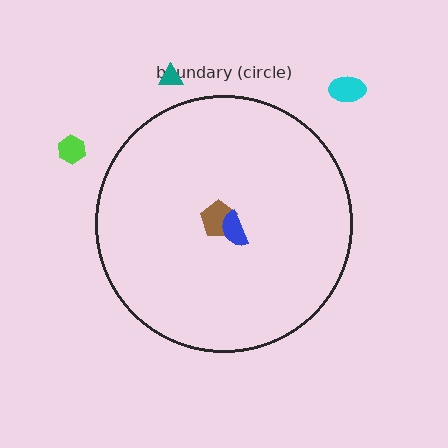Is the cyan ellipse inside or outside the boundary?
Outside.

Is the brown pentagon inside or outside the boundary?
Inside.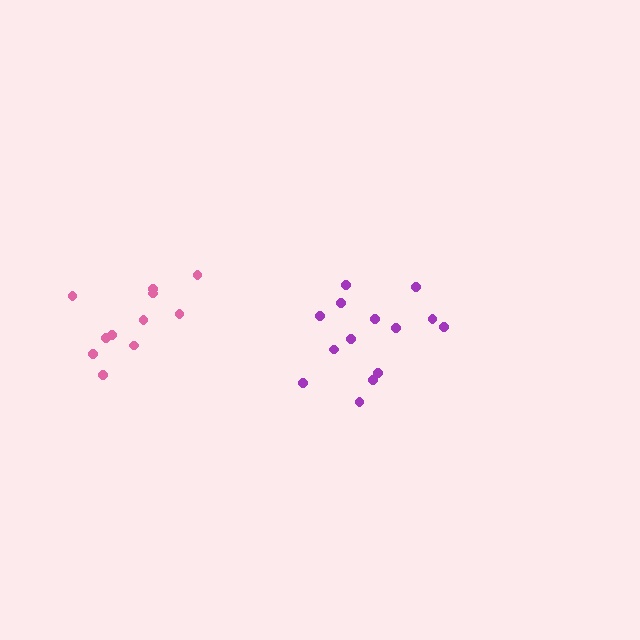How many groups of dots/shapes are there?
There are 2 groups.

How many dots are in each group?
Group 1: 14 dots, Group 2: 11 dots (25 total).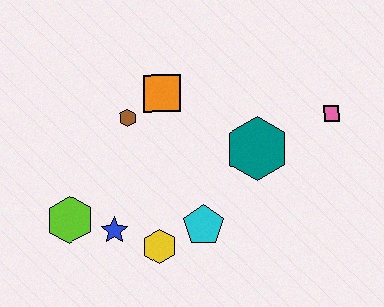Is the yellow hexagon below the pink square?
Yes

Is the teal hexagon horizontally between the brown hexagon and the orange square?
No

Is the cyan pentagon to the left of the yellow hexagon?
No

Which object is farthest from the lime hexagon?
The pink square is farthest from the lime hexagon.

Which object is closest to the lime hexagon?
The blue star is closest to the lime hexagon.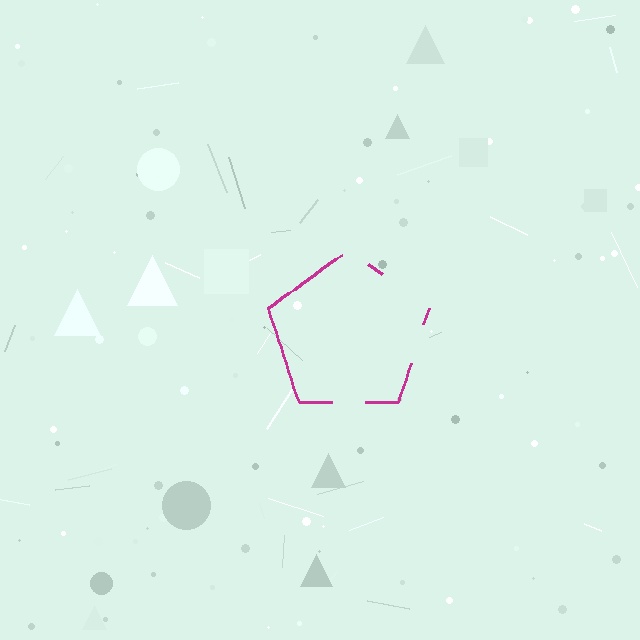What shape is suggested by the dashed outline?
The dashed outline suggests a pentagon.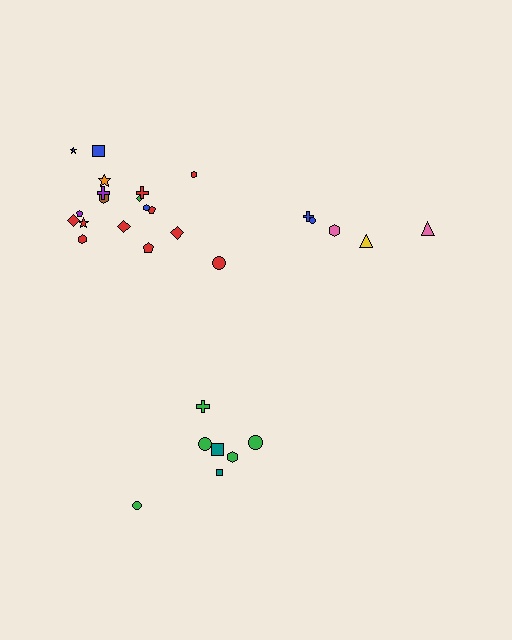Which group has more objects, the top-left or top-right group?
The top-left group.